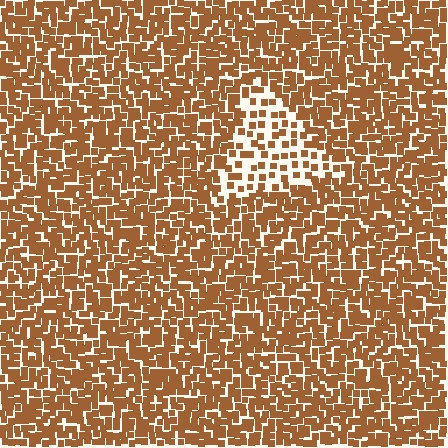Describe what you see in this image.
The image contains small brown elements arranged at two different densities. A triangle-shaped region is visible where the elements are less densely packed than the surrounding area.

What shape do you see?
I see a triangle.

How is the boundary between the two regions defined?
The boundary is defined by a change in element density (approximately 2.3x ratio). All elements are the same color, size, and shape.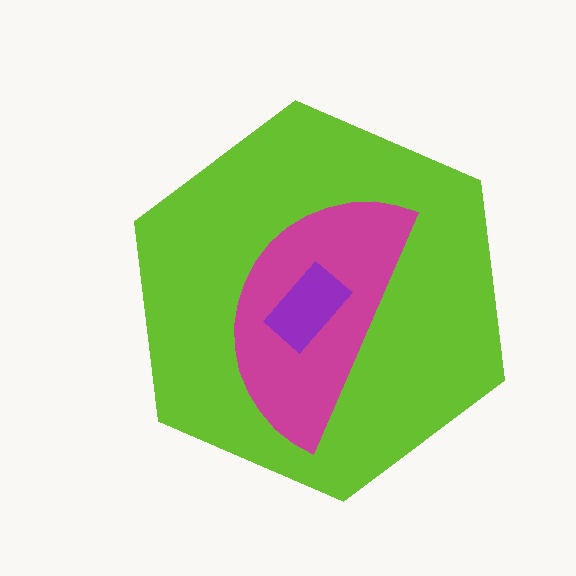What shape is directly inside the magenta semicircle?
The purple rectangle.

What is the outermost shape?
The lime hexagon.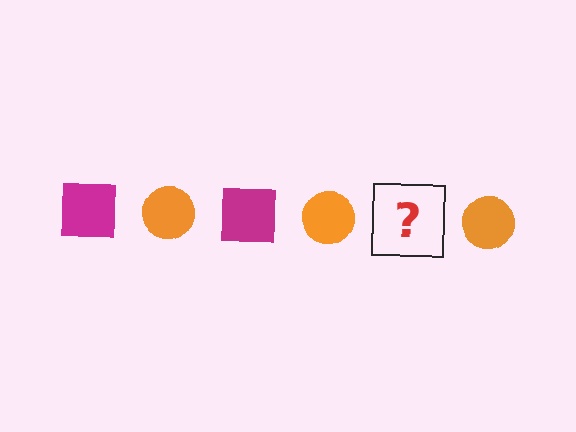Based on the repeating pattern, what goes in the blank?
The blank should be a magenta square.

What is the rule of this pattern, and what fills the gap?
The rule is that the pattern alternates between magenta square and orange circle. The gap should be filled with a magenta square.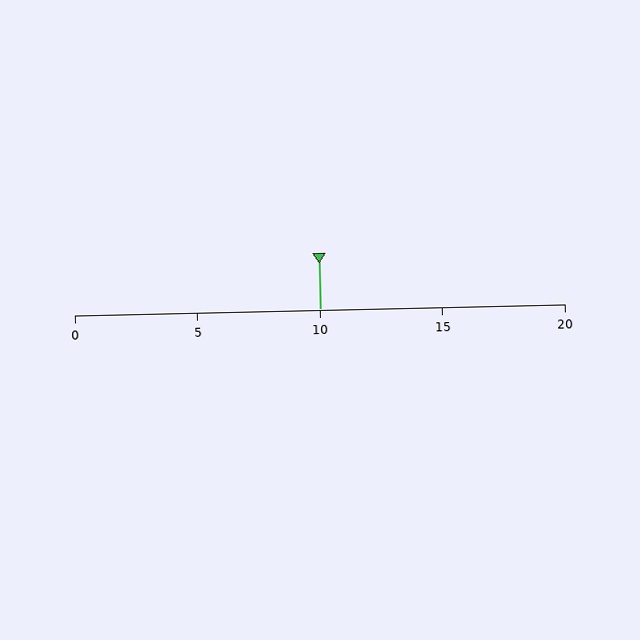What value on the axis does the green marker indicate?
The marker indicates approximately 10.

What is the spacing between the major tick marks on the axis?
The major ticks are spaced 5 apart.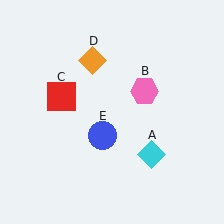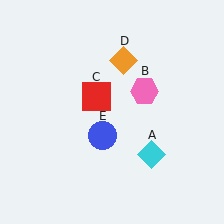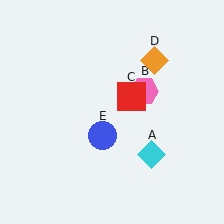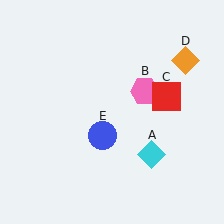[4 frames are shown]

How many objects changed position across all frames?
2 objects changed position: red square (object C), orange diamond (object D).